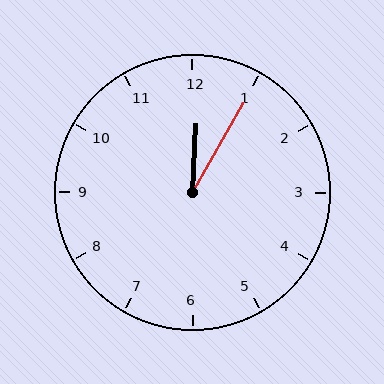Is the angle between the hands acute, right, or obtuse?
It is acute.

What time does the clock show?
12:05.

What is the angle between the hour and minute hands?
Approximately 28 degrees.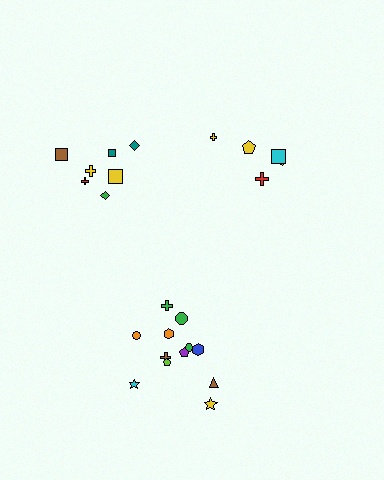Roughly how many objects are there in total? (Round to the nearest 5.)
Roughly 25 objects in total.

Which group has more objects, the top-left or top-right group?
The top-left group.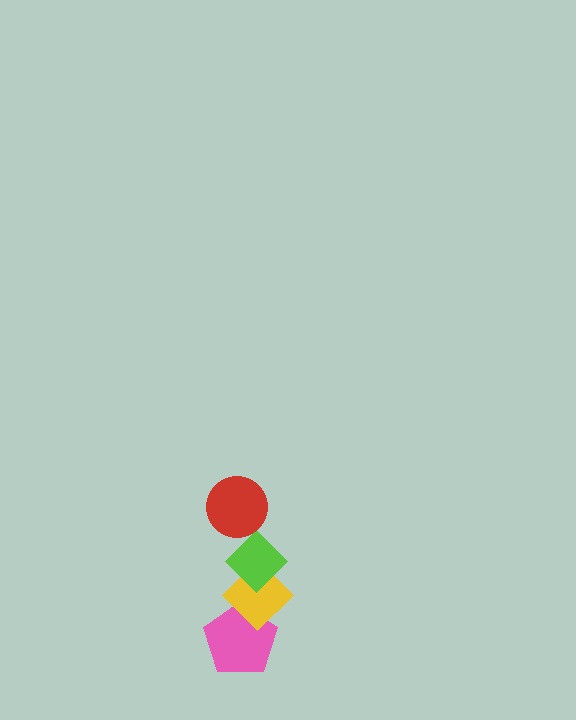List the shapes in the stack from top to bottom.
From top to bottom: the red circle, the lime diamond, the yellow diamond, the pink pentagon.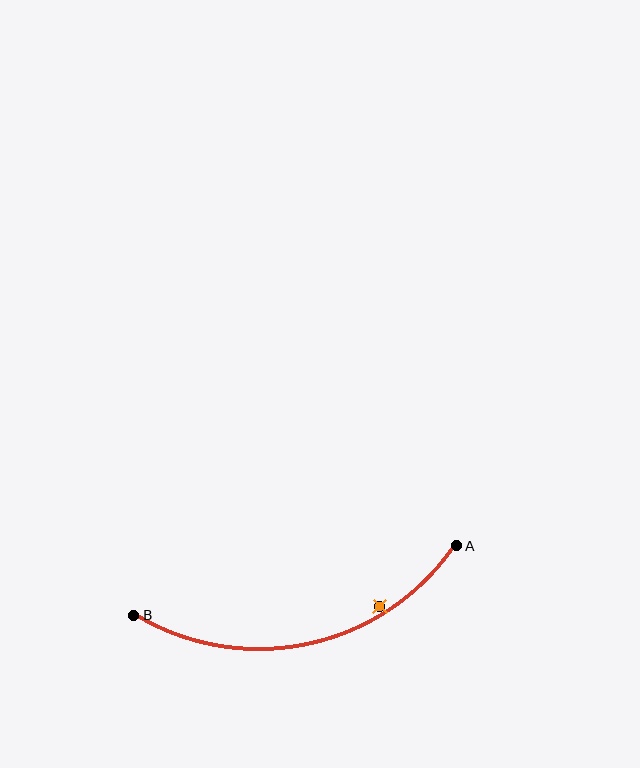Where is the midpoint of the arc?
The arc midpoint is the point on the curve farthest from the straight line joining A and B. It sits below that line.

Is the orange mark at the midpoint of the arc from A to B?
No — the orange mark does not lie on the arc at all. It sits slightly inside the curve.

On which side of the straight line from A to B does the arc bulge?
The arc bulges below the straight line connecting A and B.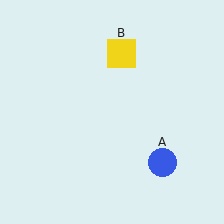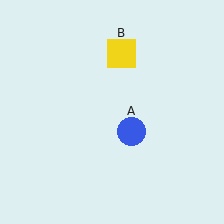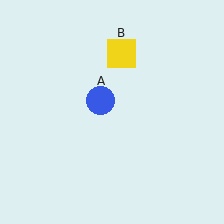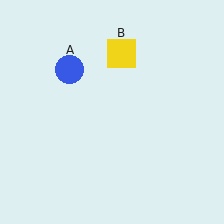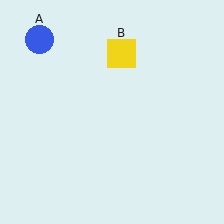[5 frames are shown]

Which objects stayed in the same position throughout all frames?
Yellow square (object B) remained stationary.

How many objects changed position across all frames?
1 object changed position: blue circle (object A).